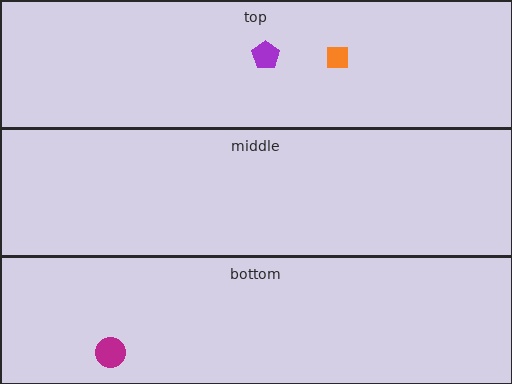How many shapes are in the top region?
2.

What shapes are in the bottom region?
The magenta circle.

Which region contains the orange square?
The top region.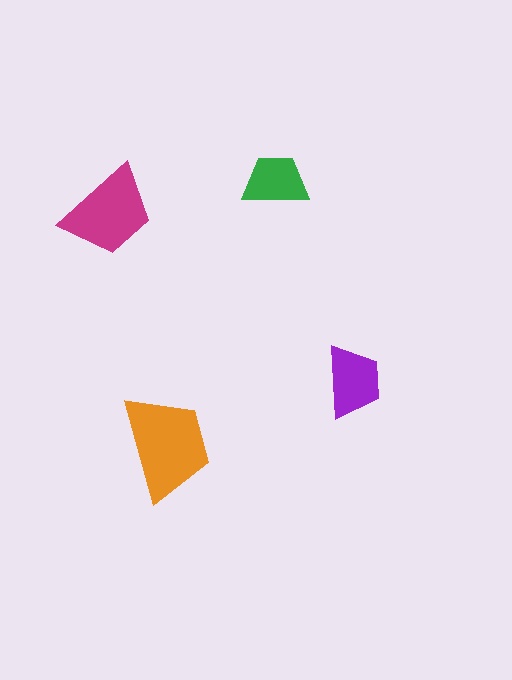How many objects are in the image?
There are 4 objects in the image.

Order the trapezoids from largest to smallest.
the orange one, the magenta one, the purple one, the green one.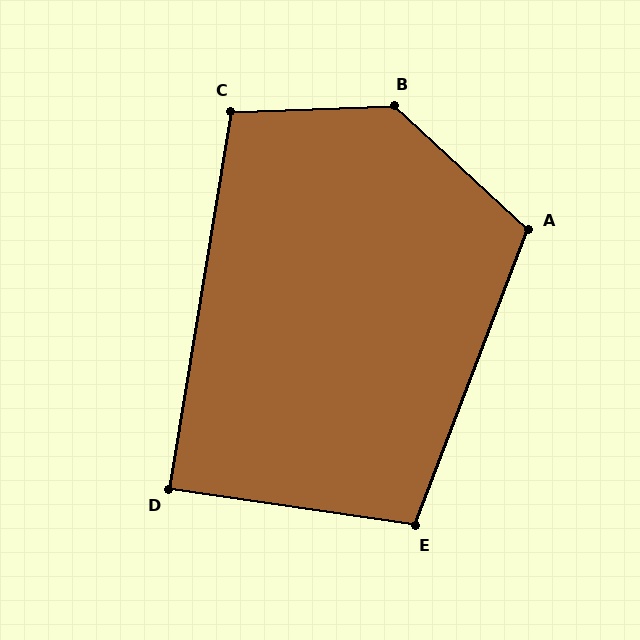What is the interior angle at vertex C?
Approximately 101 degrees (obtuse).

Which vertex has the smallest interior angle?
D, at approximately 89 degrees.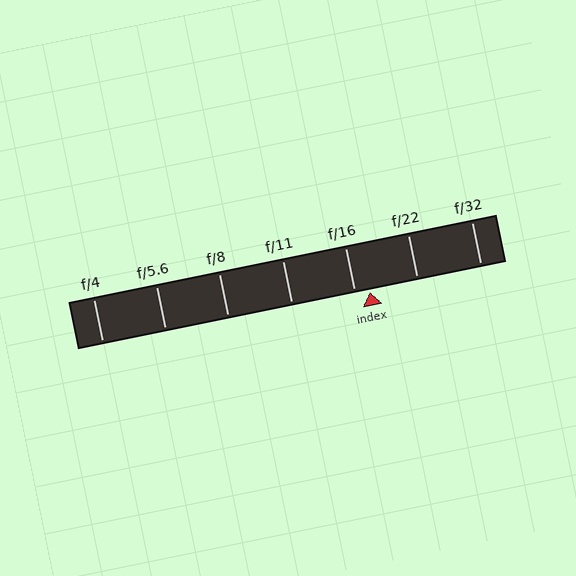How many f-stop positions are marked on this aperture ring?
There are 7 f-stop positions marked.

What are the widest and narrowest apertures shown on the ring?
The widest aperture shown is f/4 and the narrowest is f/32.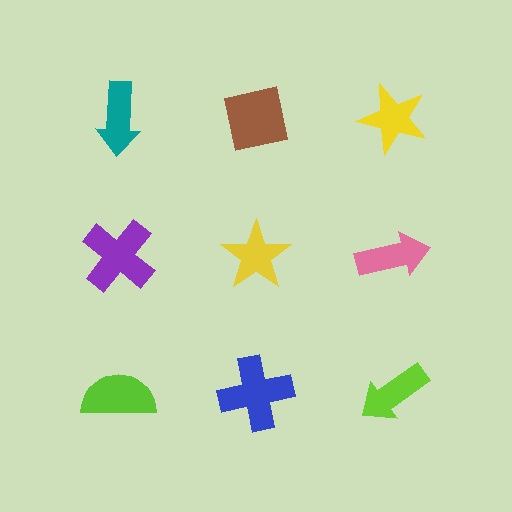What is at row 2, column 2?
A yellow star.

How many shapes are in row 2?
3 shapes.